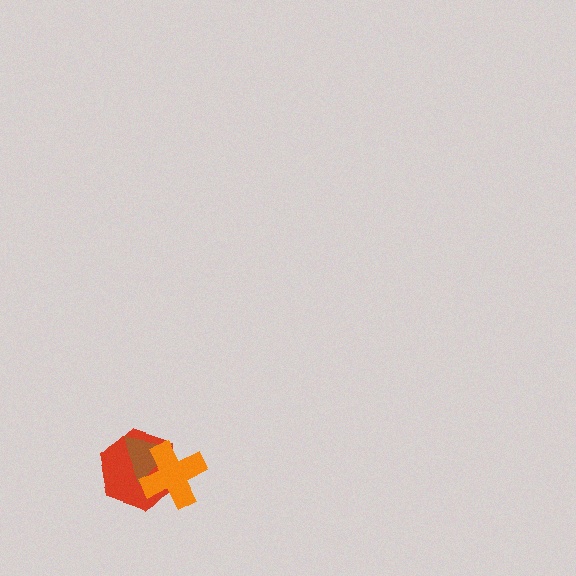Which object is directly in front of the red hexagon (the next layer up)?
The brown triangle is directly in front of the red hexagon.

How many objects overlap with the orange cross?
2 objects overlap with the orange cross.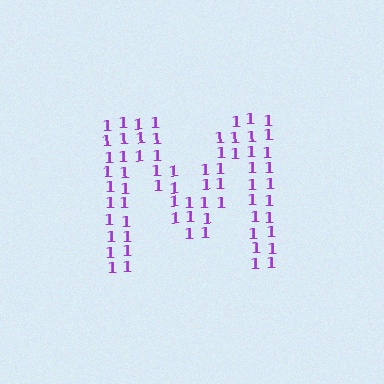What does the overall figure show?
The overall figure shows the letter M.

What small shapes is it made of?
It is made of small digit 1's.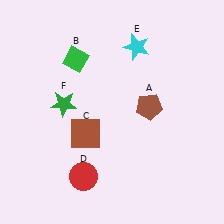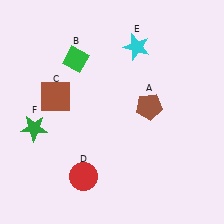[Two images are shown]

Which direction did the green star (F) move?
The green star (F) moved left.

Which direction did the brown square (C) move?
The brown square (C) moved up.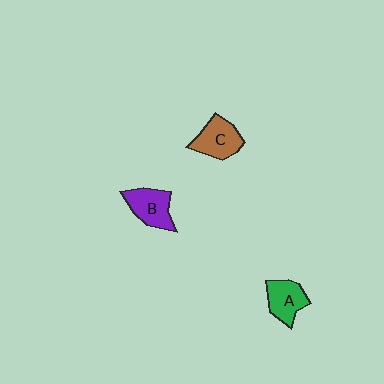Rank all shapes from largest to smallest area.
From largest to smallest: B (purple), C (brown), A (green).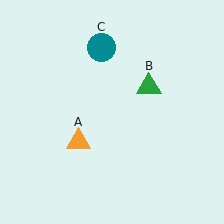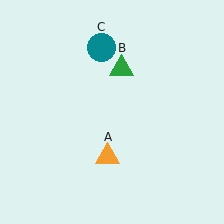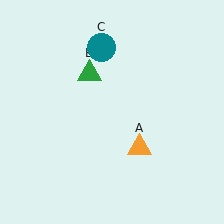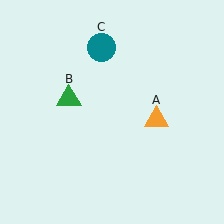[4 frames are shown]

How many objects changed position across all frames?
2 objects changed position: orange triangle (object A), green triangle (object B).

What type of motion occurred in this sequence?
The orange triangle (object A), green triangle (object B) rotated counterclockwise around the center of the scene.